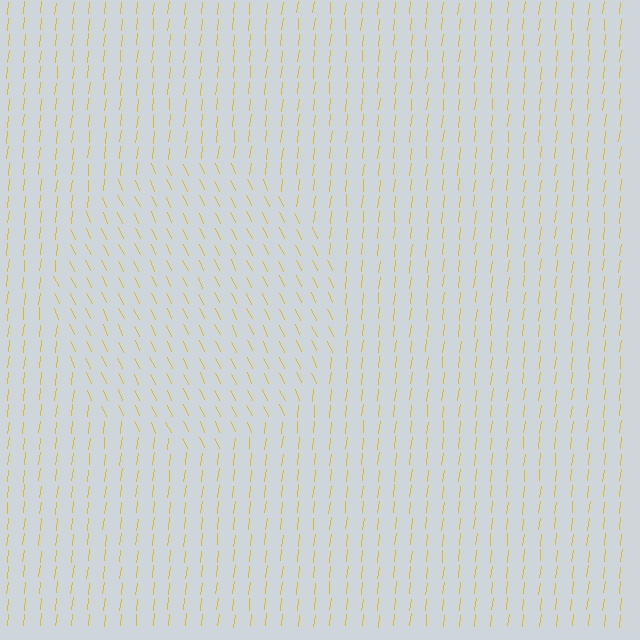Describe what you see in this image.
The image is filled with small yellow line segments. A circle region in the image has lines oriented differently from the surrounding lines, creating a visible texture boundary.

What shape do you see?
I see a circle.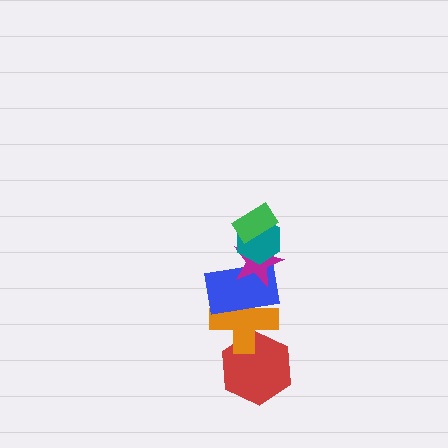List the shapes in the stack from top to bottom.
From top to bottom: the green rectangle, the teal hexagon, the magenta star, the blue rectangle, the orange cross, the red hexagon.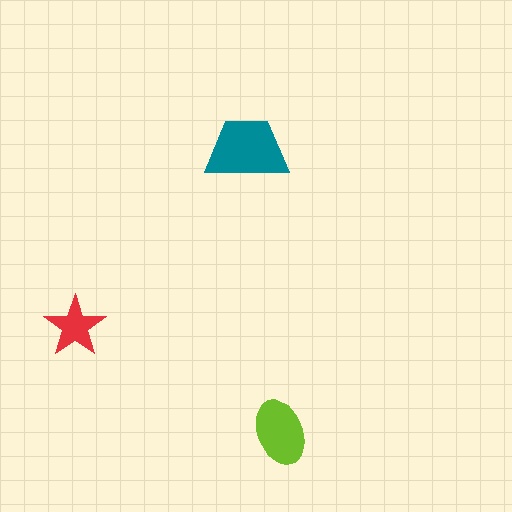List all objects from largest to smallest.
The teal trapezoid, the lime ellipse, the red star.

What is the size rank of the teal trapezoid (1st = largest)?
1st.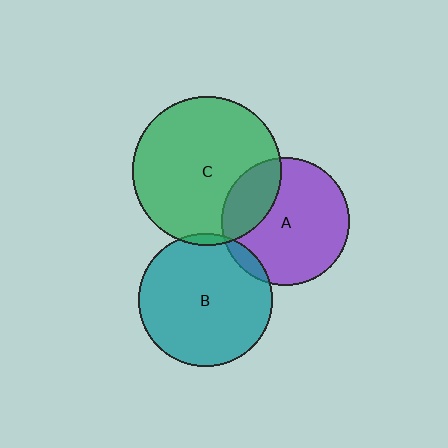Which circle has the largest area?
Circle C (green).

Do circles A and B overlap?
Yes.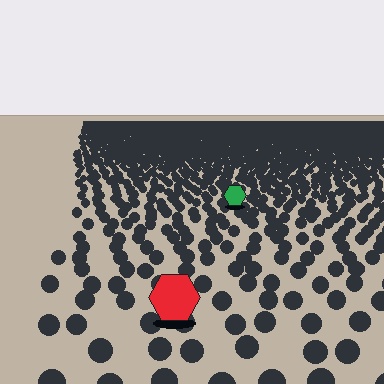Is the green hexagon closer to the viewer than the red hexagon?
No. The red hexagon is closer — you can tell from the texture gradient: the ground texture is coarser near it.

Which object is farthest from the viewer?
The green hexagon is farthest from the viewer. It appears smaller and the ground texture around it is denser.